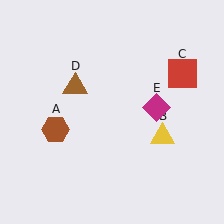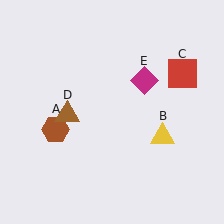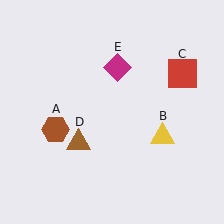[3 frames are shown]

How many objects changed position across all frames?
2 objects changed position: brown triangle (object D), magenta diamond (object E).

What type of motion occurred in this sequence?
The brown triangle (object D), magenta diamond (object E) rotated counterclockwise around the center of the scene.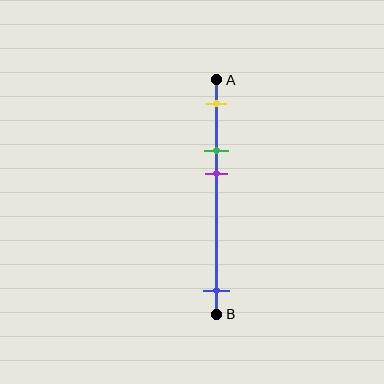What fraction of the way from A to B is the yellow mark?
The yellow mark is approximately 10% (0.1) of the way from A to B.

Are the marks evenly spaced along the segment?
No, the marks are not evenly spaced.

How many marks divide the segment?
There are 4 marks dividing the segment.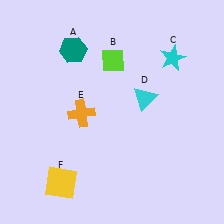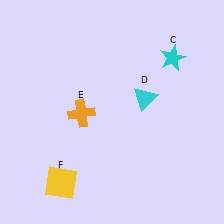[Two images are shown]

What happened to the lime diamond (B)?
The lime diamond (B) was removed in Image 2. It was in the top-right area of Image 1.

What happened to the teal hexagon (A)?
The teal hexagon (A) was removed in Image 2. It was in the top-left area of Image 1.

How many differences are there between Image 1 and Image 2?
There are 2 differences between the two images.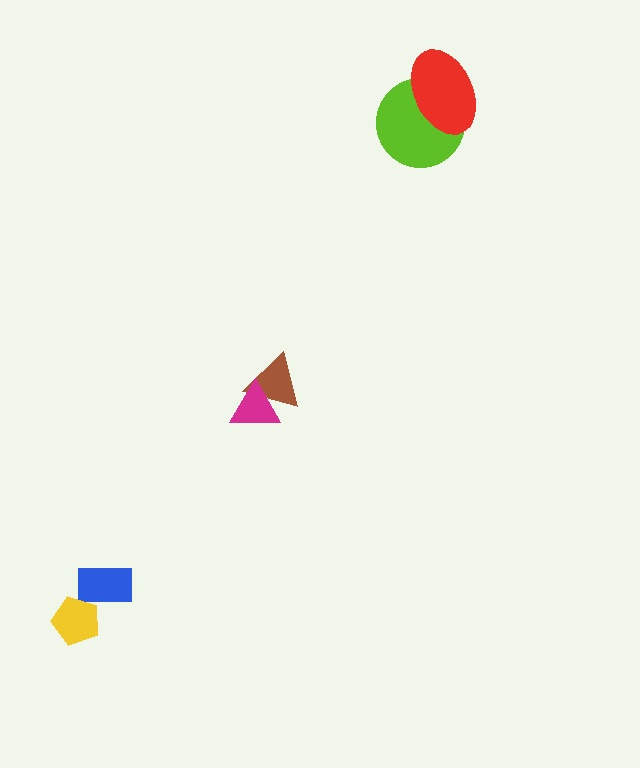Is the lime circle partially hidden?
Yes, it is partially covered by another shape.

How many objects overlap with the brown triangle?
1 object overlaps with the brown triangle.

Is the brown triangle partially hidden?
Yes, it is partially covered by another shape.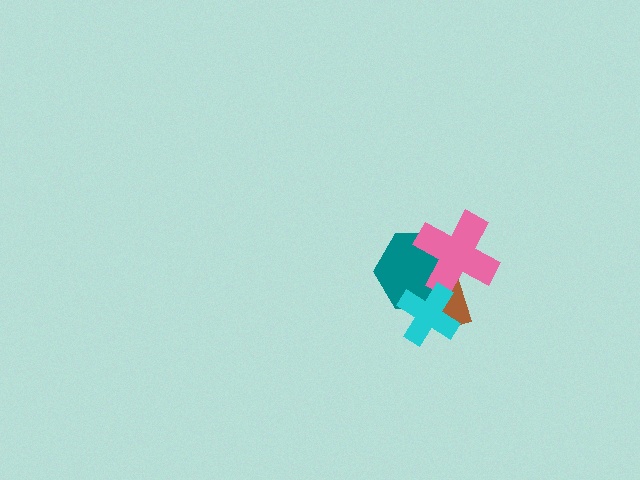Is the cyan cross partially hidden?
No, no other shape covers it.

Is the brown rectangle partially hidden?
Yes, it is partially covered by another shape.